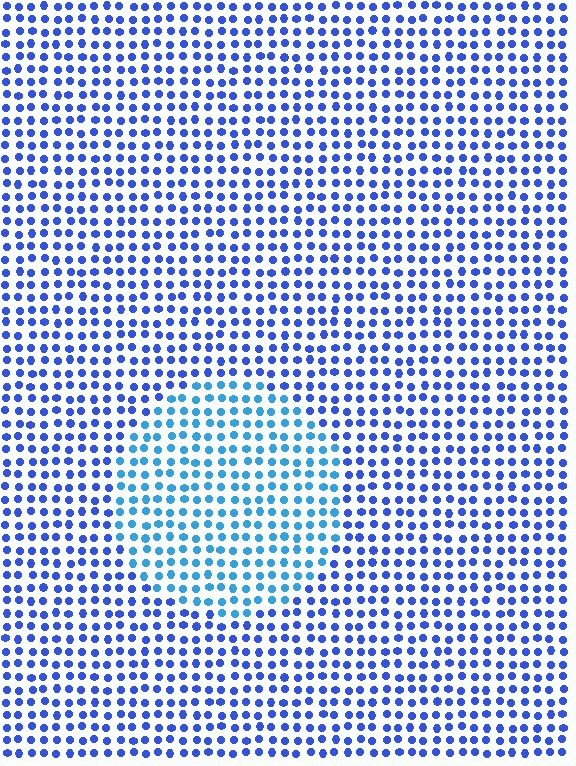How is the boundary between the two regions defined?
The boundary is defined purely by a slight shift in hue (about 29 degrees). Spacing, size, and orientation are identical on both sides.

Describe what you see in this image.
The image is filled with small blue elements in a uniform arrangement. A circle-shaped region is visible where the elements are tinted to a slightly different hue, forming a subtle color boundary.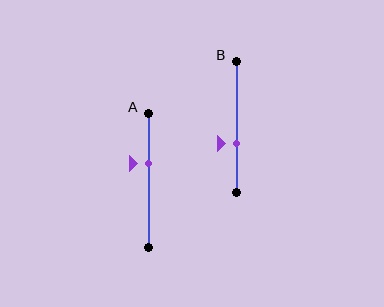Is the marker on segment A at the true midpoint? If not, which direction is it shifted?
No, the marker on segment A is shifted upward by about 13% of the segment length.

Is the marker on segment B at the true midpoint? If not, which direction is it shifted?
No, the marker on segment B is shifted downward by about 12% of the segment length.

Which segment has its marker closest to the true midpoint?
Segment B has its marker closest to the true midpoint.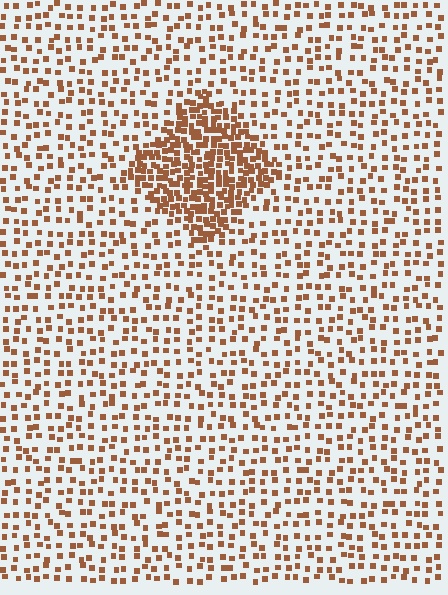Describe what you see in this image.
The image contains small brown elements arranged at two different densities. A diamond-shaped region is visible where the elements are more densely packed than the surrounding area.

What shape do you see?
I see a diamond.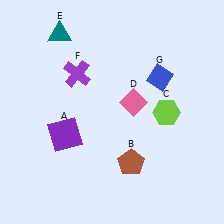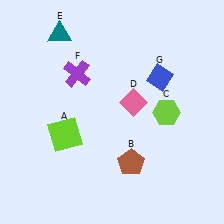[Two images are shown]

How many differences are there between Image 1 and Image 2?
There is 1 difference between the two images.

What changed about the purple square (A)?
In Image 1, A is purple. In Image 2, it changed to lime.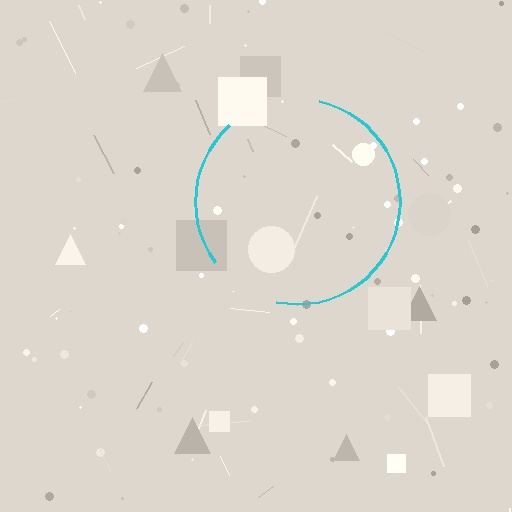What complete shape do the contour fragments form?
The contour fragments form a circle.